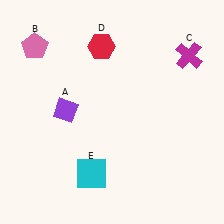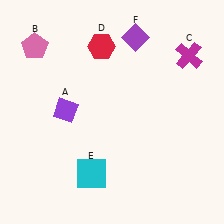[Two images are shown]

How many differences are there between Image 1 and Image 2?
There is 1 difference between the two images.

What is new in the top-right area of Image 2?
A purple diamond (F) was added in the top-right area of Image 2.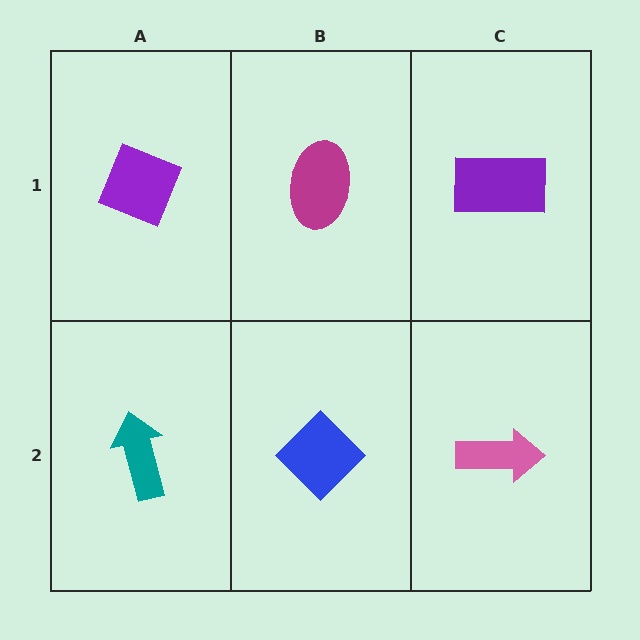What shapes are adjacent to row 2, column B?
A magenta ellipse (row 1, column B), a teal arrow (row 2, column A), a pink arrow (row 2, column C).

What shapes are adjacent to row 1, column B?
A blue diamond (row 2, column B), a purple diamond (row 1, column A), a purple rectangle (row 1, column C).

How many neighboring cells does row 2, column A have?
2.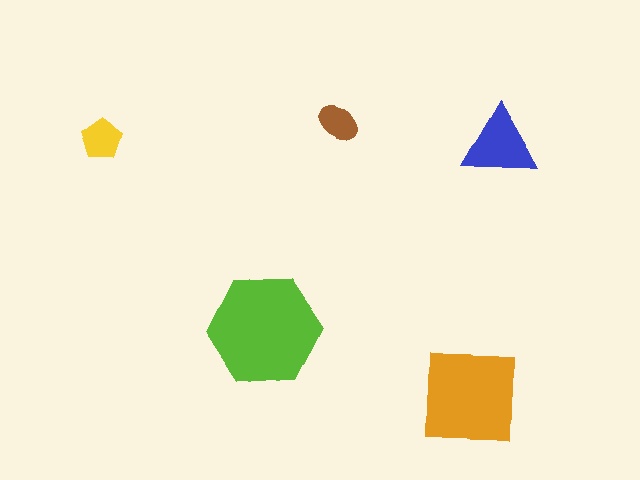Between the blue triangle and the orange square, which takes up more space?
The orange square.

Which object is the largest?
The lime hexagon.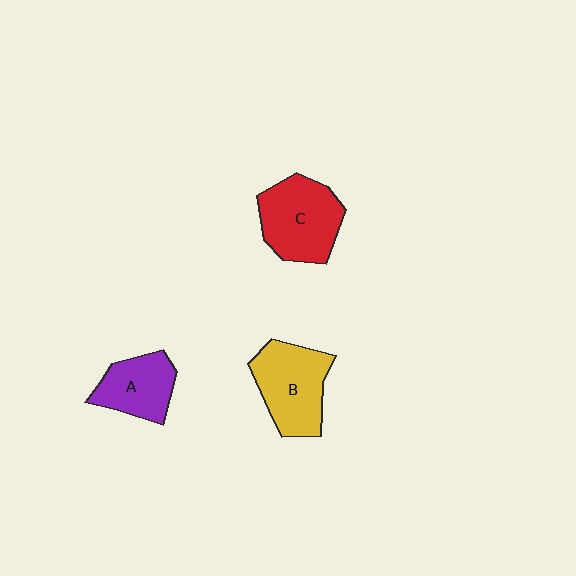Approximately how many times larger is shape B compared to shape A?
Approximately 1.4 times.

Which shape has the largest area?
Shape C (red).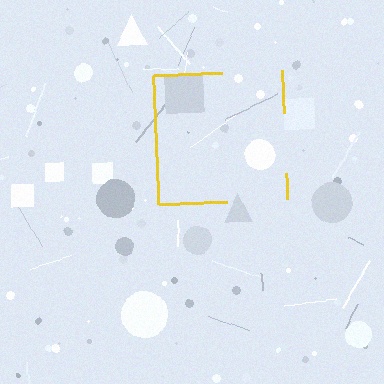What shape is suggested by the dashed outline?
The dashed outline suggests a square.